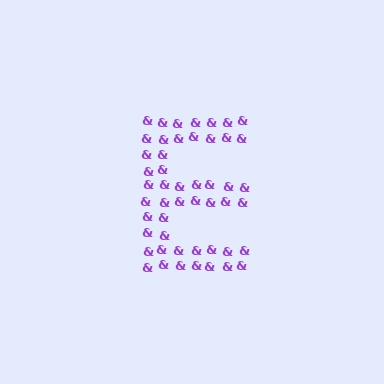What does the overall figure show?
The overall figure shows the letter E.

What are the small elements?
The small elements are ampersands.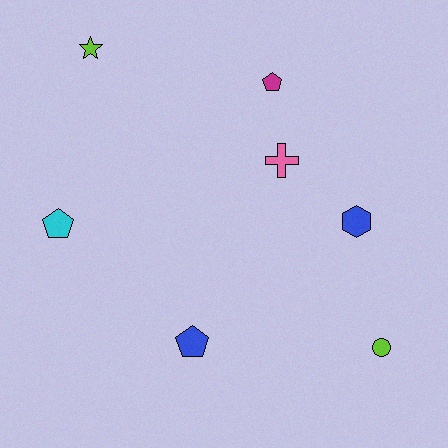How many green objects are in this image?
There are no green objects.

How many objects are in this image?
There are 7 objects.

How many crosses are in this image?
There is 1 cross.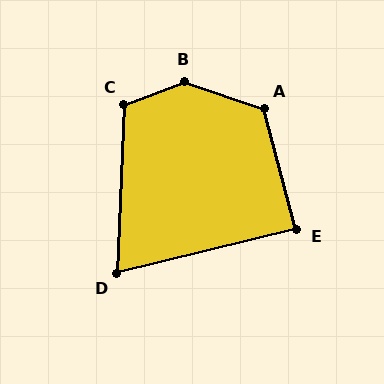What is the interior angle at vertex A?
Approximately 123 degrees (obtuse).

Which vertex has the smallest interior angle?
D, at approximately 74 degrees.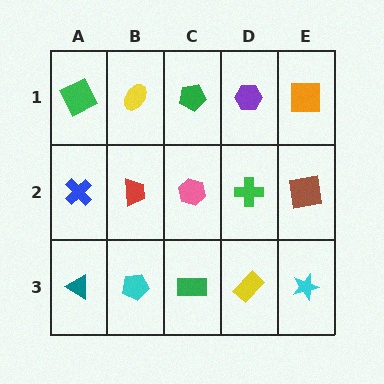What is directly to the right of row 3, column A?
A cyan pentagon.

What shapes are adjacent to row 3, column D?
A green cross (row 2, column D), a green rectangle (row 3, column C), a cyan star (row 3, column E).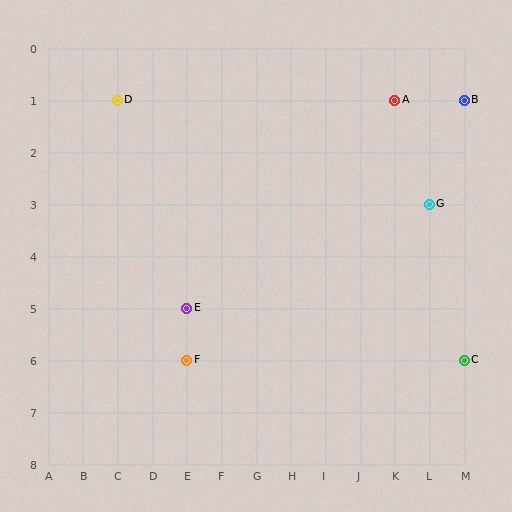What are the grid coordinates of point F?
Point F is at grid coordinates (E, 6).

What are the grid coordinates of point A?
Point A is at grid coordinates (K, 1).